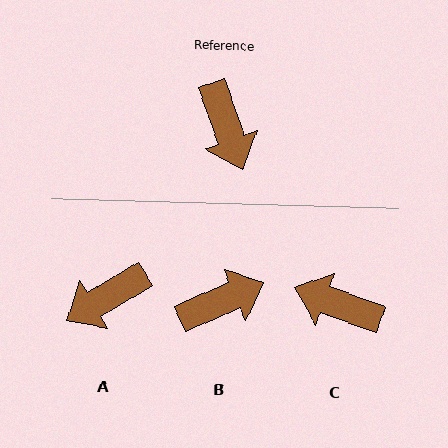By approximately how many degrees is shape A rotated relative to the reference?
Approximately 79 degrees clockwise.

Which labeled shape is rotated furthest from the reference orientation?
C, about 129 degrees away.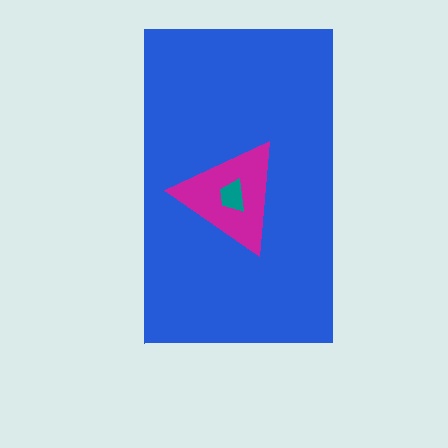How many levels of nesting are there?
3.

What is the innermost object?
The teal trapezoid.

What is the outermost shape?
The blue rectangle.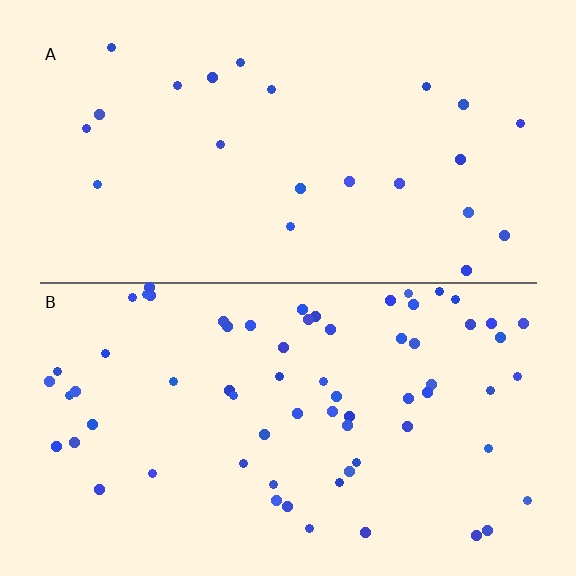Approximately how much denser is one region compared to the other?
Approximately 3.0× — region B over region A.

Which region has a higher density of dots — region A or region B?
B (the bottom).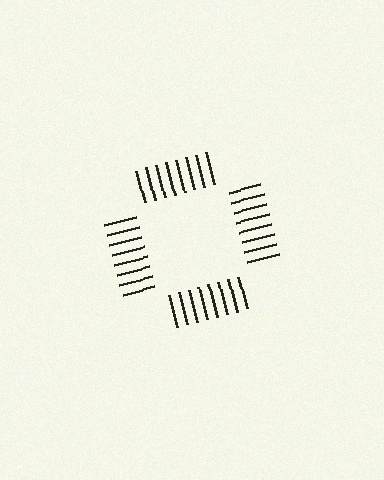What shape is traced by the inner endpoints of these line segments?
An illusory square — the line segments terminate on its edges but no continuous stroke is drawn.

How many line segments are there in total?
32 — 8 along each of the 4 edges.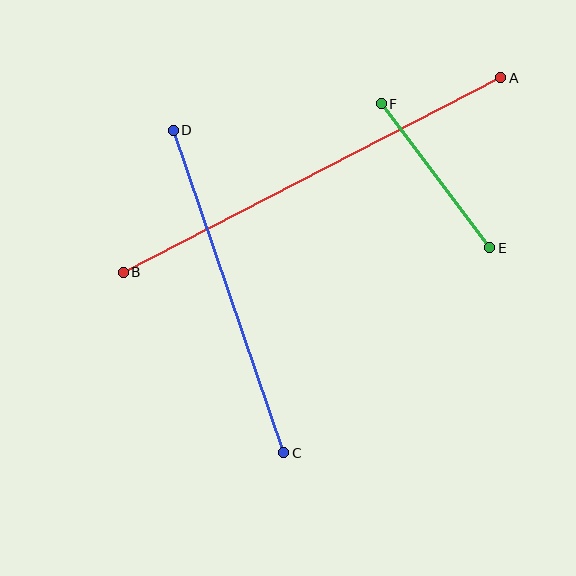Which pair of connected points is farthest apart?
Points A and B are farthest apart.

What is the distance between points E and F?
The distance is approximately 181 pixels.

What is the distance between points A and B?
The distance is approximately 425 pixels.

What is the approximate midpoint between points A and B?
The midpoint is at approximately (312, 175) pixels.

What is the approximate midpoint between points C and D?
The midpoint is at approximately (229, 292) pixels.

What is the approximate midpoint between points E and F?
The midpoint is at approximately (436, 176) pixels.